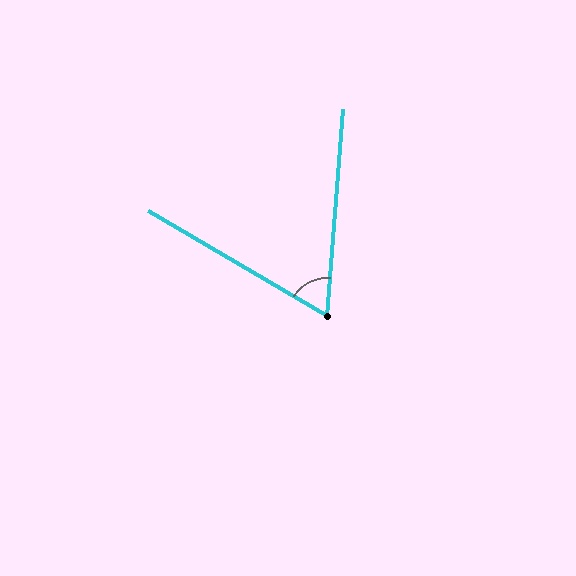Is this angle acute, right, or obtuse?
It is acute.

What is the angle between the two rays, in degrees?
Approximately 64 degrees.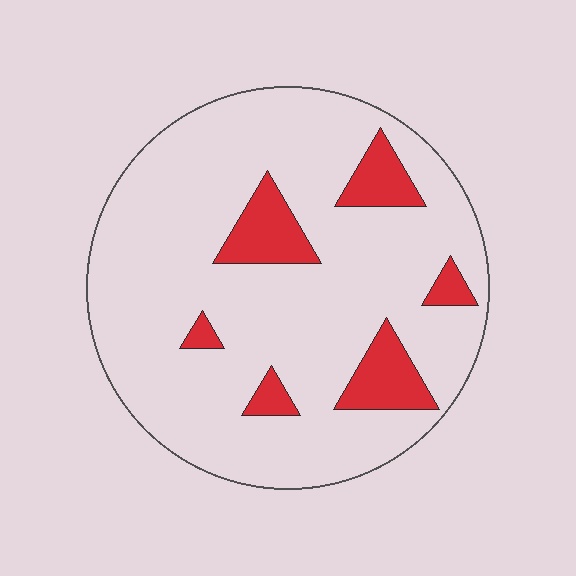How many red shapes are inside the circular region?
6.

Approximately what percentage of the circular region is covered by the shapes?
Approximately 15%.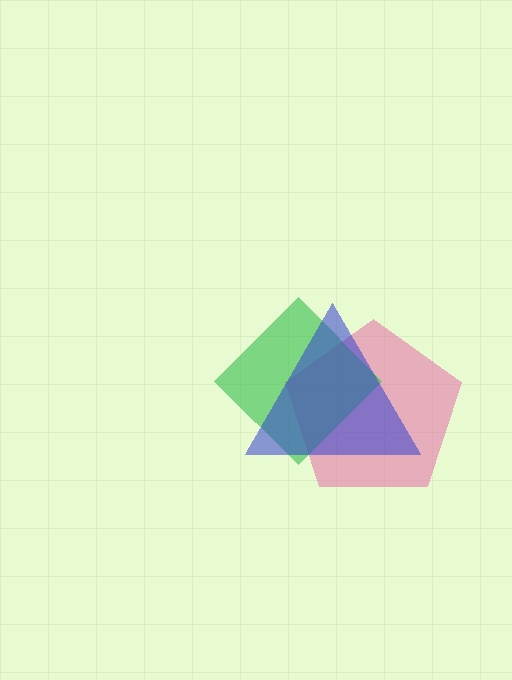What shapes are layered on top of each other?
The layered shapes are: a pink pentagon, a green diamond, a blue triangle.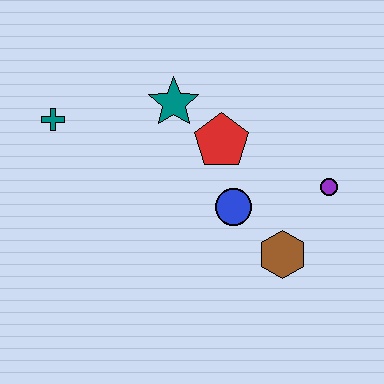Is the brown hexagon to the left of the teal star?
No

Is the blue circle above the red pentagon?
No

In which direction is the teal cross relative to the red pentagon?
The teal cross is to the left of the red pentagon.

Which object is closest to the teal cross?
The teal star is closest to the teal cross.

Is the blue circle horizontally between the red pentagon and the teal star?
No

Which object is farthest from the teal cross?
The purple circle is farthest from the teal cross.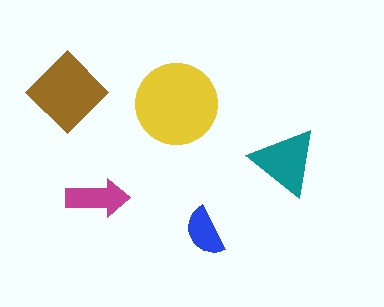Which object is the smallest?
The blue semicircle.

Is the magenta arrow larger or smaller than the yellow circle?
Smaller.